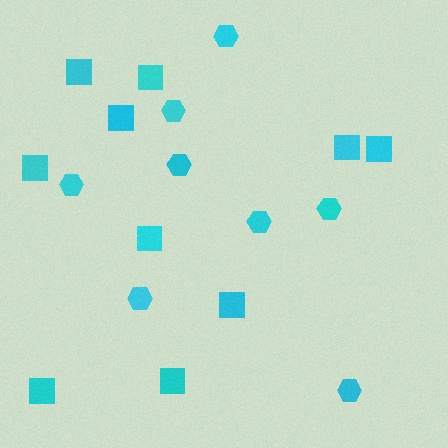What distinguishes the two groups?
There are 2 groups: one group of hexagons (8) and one group of squares (10).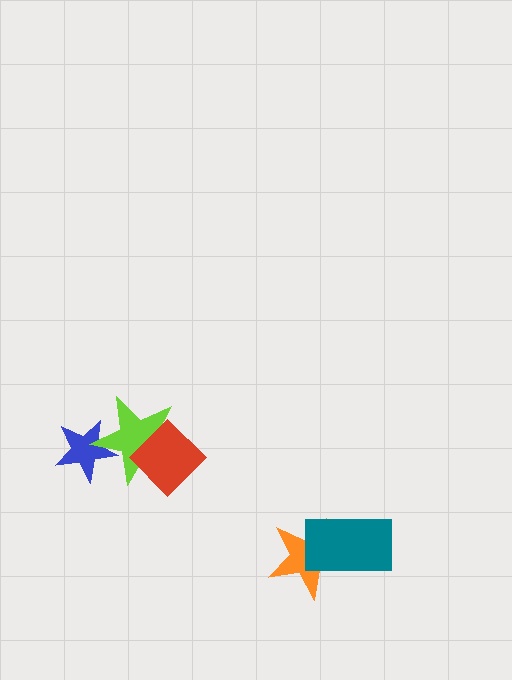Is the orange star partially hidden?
Yes, it is partially covered by another shape.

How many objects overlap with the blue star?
1 object overlaps with the blue star.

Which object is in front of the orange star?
The teal rectangle is in front of the orange star.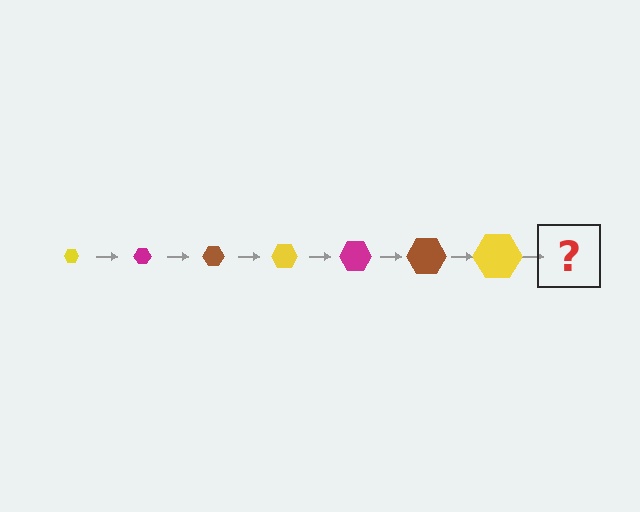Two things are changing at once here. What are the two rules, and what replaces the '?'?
The two rules are that the hexagon grows larger each step and the color cycles through yellow, magenta, and brown. The '?' should be a magenta hexagon, larger than the previous one.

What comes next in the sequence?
The next element should be a magenta hexagon, larger than the previous one.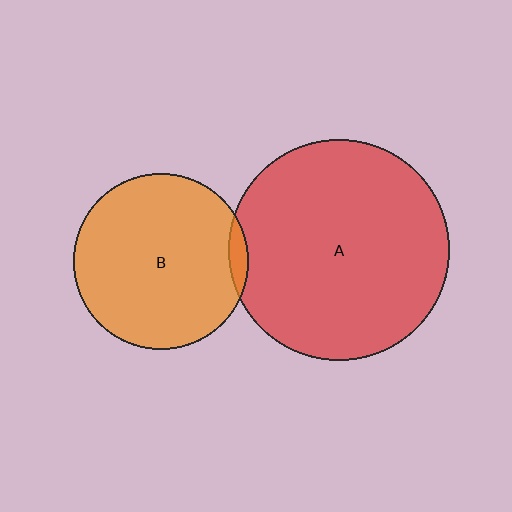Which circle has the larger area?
Circle A (red).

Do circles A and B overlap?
Yes.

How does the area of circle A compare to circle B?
Approximately 1.6 times.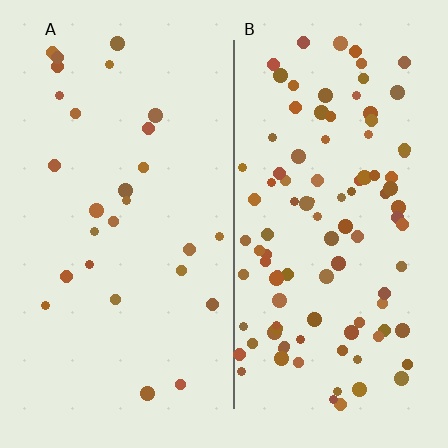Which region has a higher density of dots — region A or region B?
B (the right).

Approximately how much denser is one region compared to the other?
Approximately 3.8× — region B over region A.